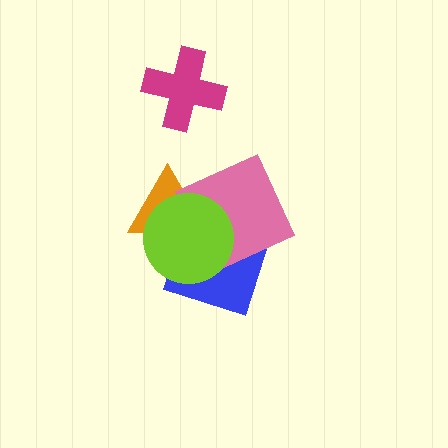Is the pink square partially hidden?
Yes, it is partially covered by another shape.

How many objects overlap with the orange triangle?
3 objects overlap with the orange triangle.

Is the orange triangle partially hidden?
Yes, it is partially covered by another shape.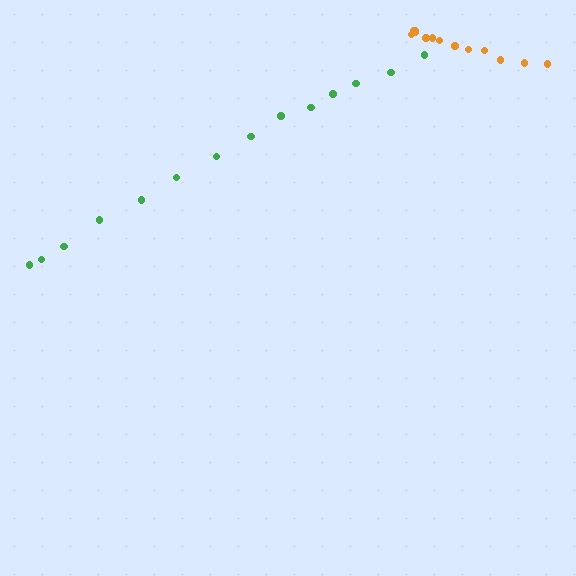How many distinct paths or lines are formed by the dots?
There are 2 distinct paths.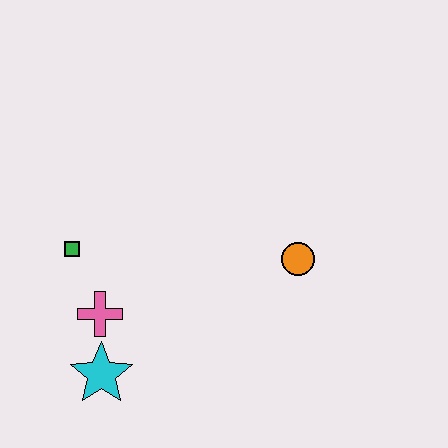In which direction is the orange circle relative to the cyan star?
The orange circle is to the right of the cyan star.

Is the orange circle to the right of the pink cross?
Yes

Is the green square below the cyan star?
No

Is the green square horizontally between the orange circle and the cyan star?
No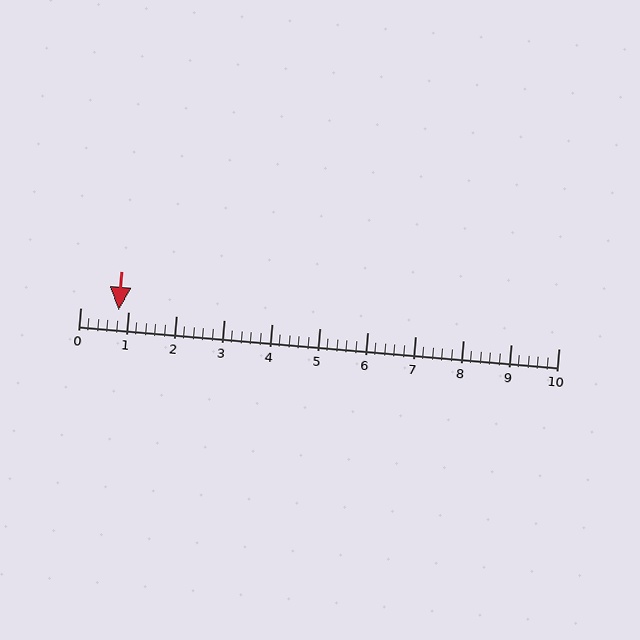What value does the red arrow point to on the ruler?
The red arrow points to approximately 0.8.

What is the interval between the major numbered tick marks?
The major tick marks are spaced 1 units apart.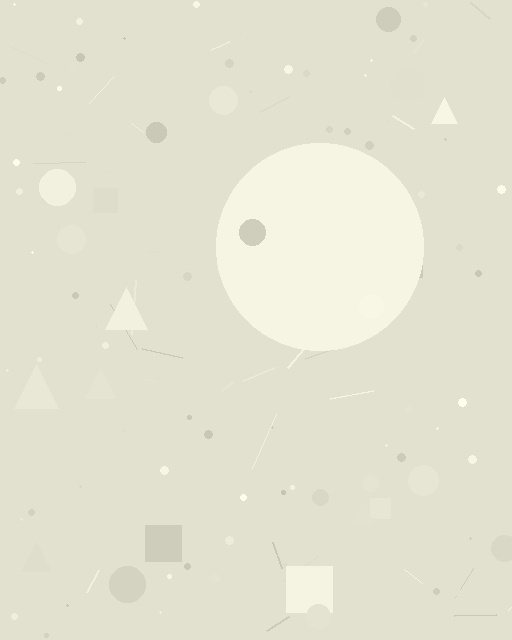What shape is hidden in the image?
A circle is hidden in the image.